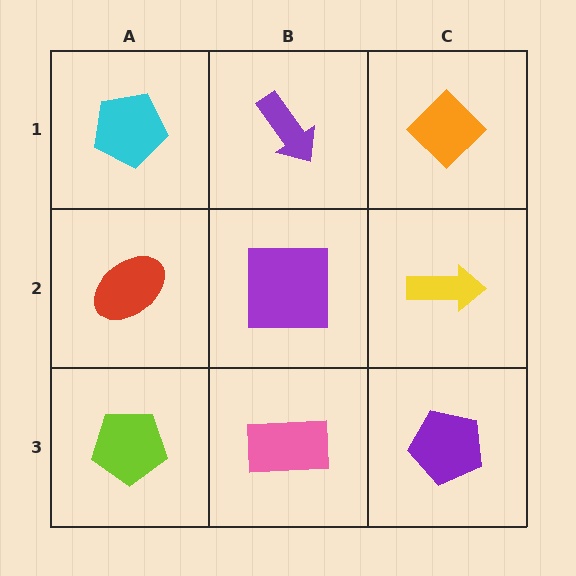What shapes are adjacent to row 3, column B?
A purple square (row 2, column B), a lime pentagon (row 3, column A), a purple pentagon (row 3, column C).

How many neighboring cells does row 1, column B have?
3.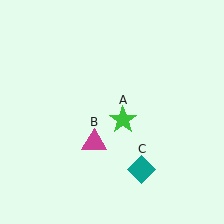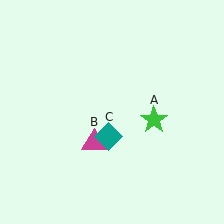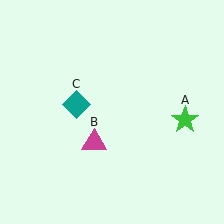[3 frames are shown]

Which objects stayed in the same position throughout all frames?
Magenta triangle (object B) remained stationary.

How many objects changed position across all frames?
2 objects changed position: green star (object A), teal diamond (object C).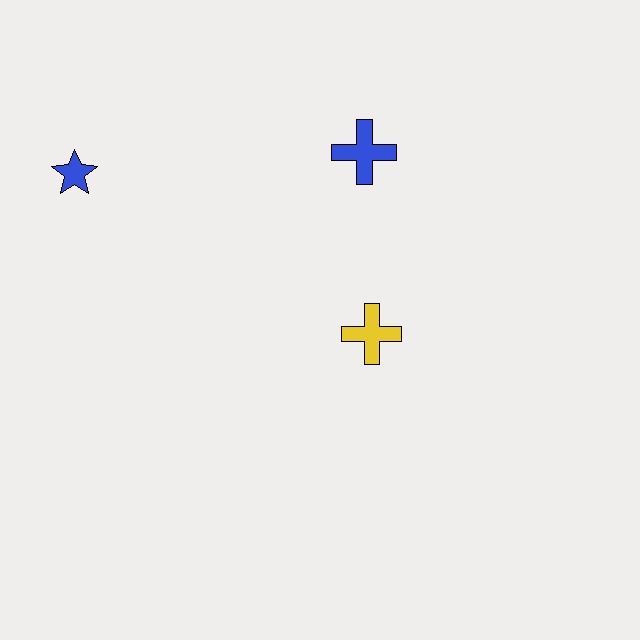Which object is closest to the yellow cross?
The blue cross is closest to the yellow cross.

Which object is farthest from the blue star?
The yellow cross is farthest from the blue star.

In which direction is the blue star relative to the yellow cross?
The blue star is to the left of the yellow cross.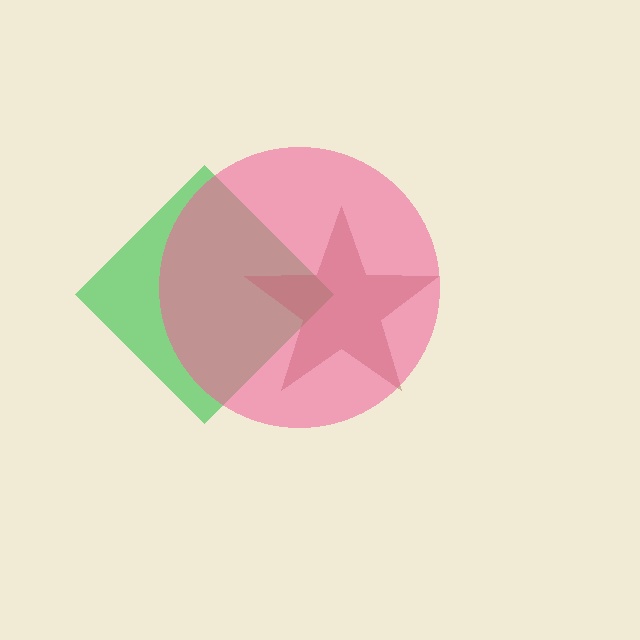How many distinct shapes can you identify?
There are 3 distinct shapes: a green diamond, a brown star, a pink circle.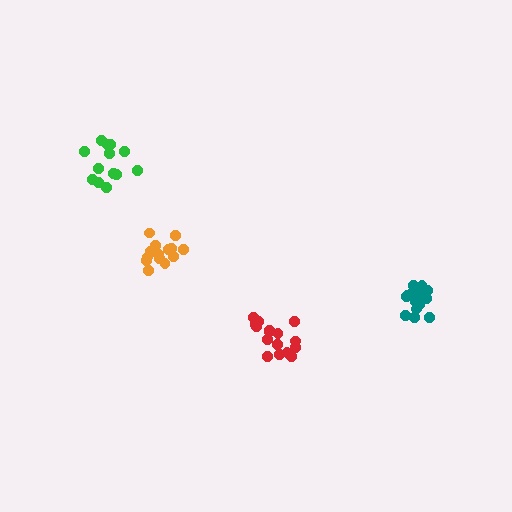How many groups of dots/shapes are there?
There are 4 groups.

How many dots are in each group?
Group 1: 16 dots, Group 2: 13 dots, Group 3: 14 dots, Group 4: 15 dots (58 total).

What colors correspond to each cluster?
The clusters are colored: red, green, orange, teal.